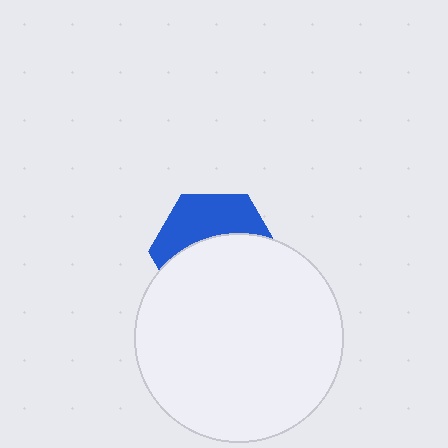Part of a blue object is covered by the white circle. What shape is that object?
It is a hexagon.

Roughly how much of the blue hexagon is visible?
A small part of it is visible (roughly 41%).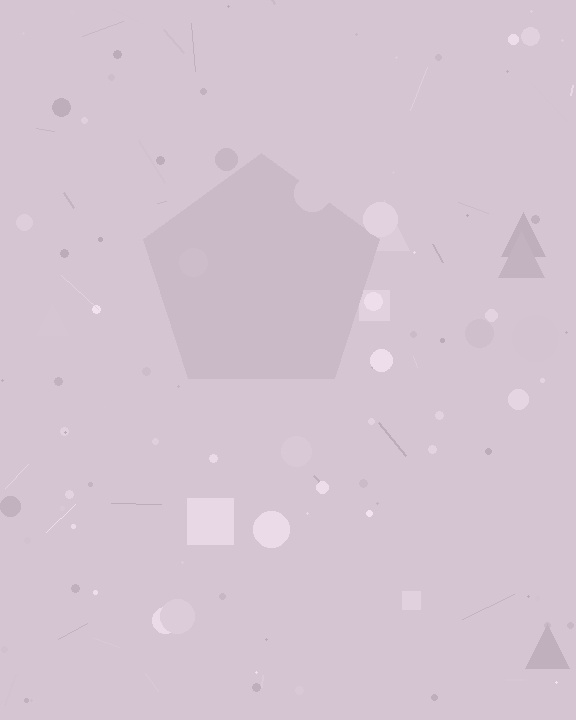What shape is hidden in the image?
A pentagon is hidden in the image.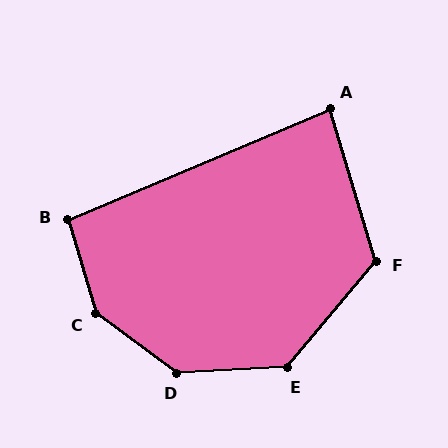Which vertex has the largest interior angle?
C, at approximately 143 degrees.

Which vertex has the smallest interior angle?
A, at approximately 84 degrees.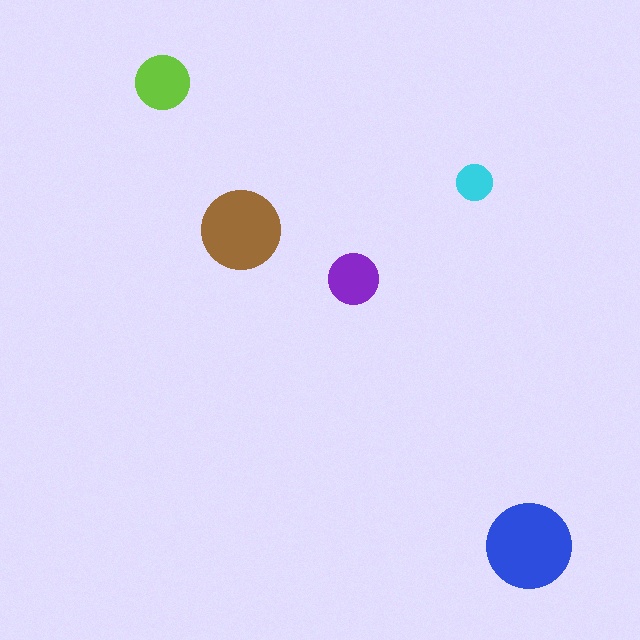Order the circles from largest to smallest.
the blue one, the brown one, the lime one, the purple one, the cyan one.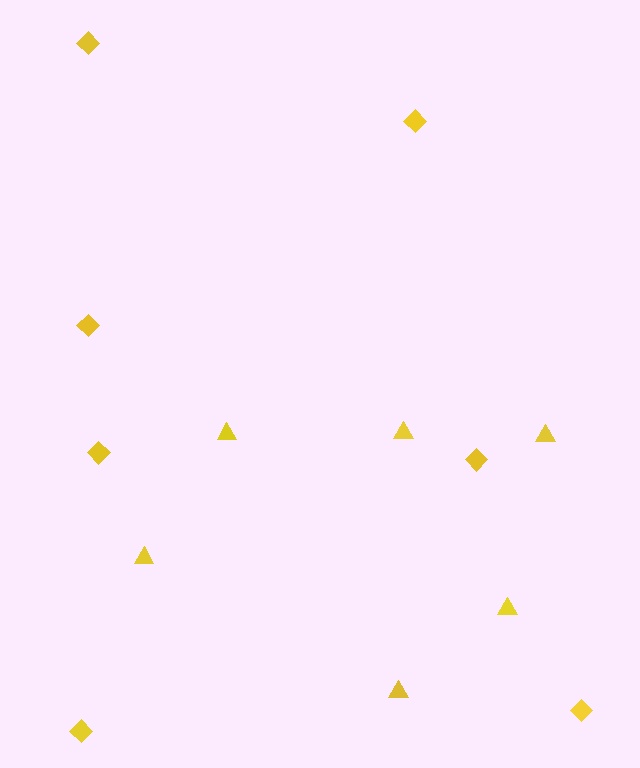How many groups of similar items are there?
There are 2 groups: one group of diamonds (7) and one group of triangles (6).